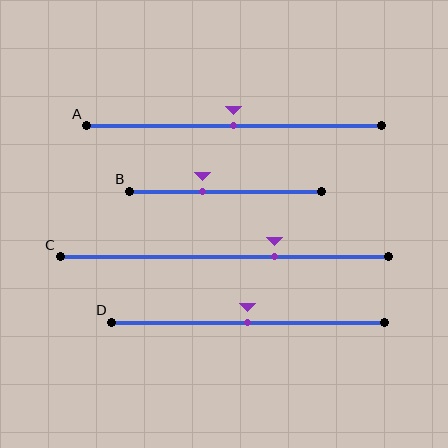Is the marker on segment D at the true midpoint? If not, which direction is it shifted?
Yes, the marker on segment D is at the true midpoint.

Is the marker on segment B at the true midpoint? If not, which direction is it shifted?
No, the marker on segment B is shifted to the left by about 12% of the segment length.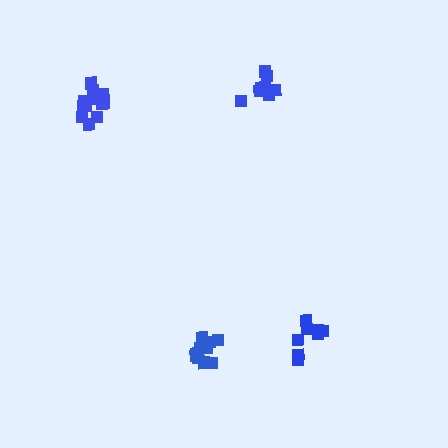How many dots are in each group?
Group 1: 13 dots, Group 2: 12 dots, Group 3: 8 dots, Group 4: 8 dots (41 total).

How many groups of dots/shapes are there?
There are 4 groups.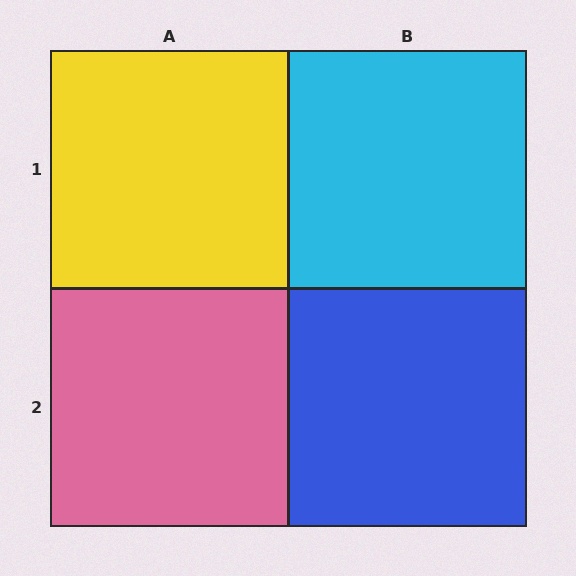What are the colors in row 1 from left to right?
Yellow, cyan.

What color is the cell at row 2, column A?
Pink.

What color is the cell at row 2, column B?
Blue.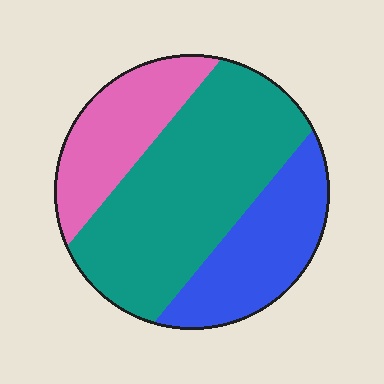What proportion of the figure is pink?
Pink covers about 20% of the figure.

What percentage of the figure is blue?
Blue takes up about one quarter (1/4) of the figure.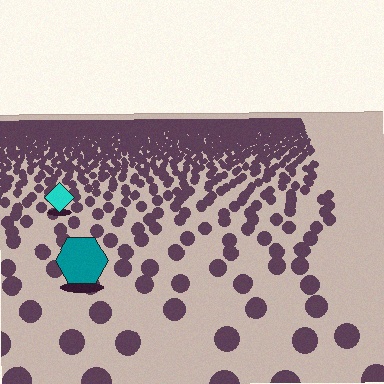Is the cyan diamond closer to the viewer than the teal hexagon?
No. The teal hexagon is closer — you can tell from the texture gradient: the ground texture is coarser near it.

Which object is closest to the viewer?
The teal hexagon is closest. The texture marks near it are larger and more spread out.